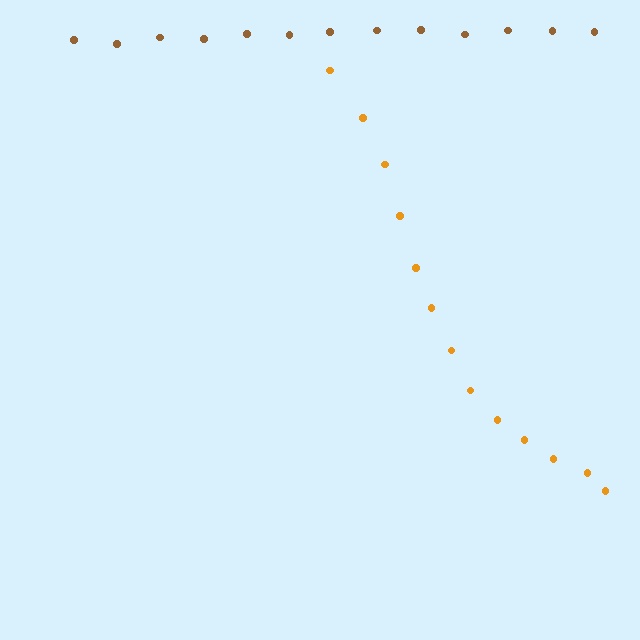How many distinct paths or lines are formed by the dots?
There are 2 distinct paths.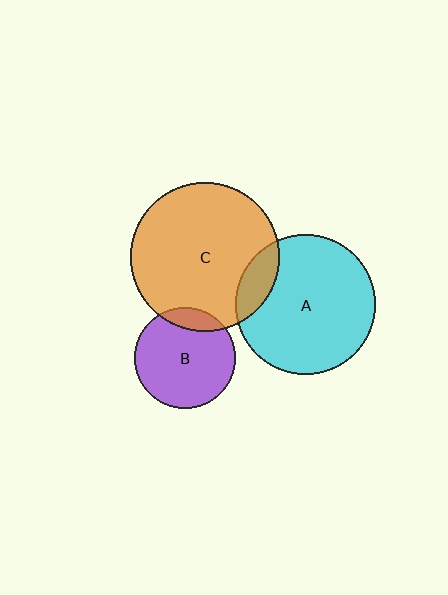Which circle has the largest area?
Circle C (orange).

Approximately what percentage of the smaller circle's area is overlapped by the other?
Approximately 15%.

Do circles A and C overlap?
Yes.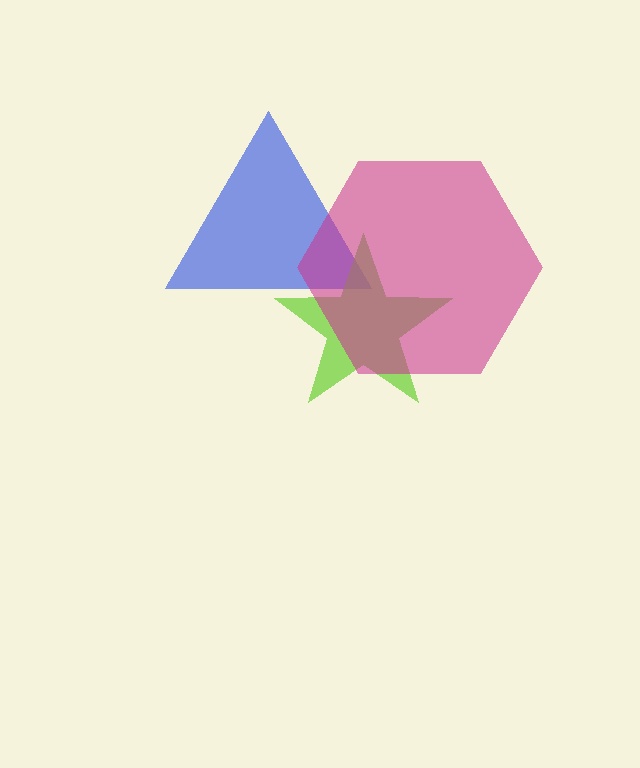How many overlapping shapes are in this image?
There are 3 overlapping shapes in the image.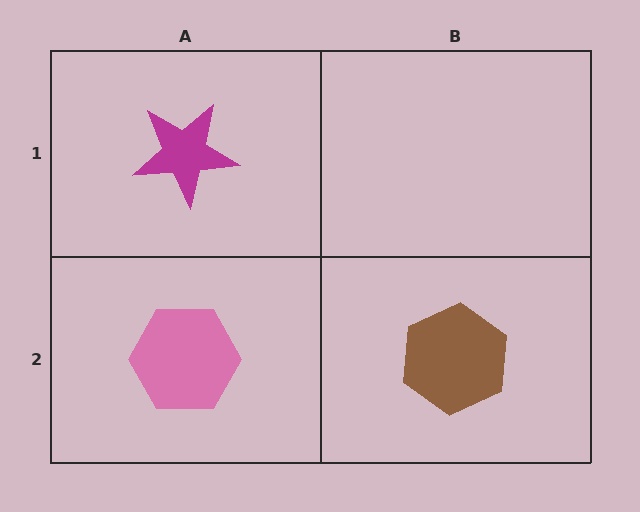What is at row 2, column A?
A pink hexagon.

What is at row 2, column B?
A brown hexagon.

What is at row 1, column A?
A magenta star.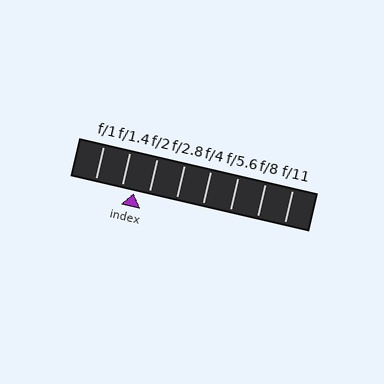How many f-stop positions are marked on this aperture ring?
There are 8 f-stop positions marked.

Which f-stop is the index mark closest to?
The index mark is closest to f/1.4.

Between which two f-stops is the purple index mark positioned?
The index mark is between f/1.4 and f/2.